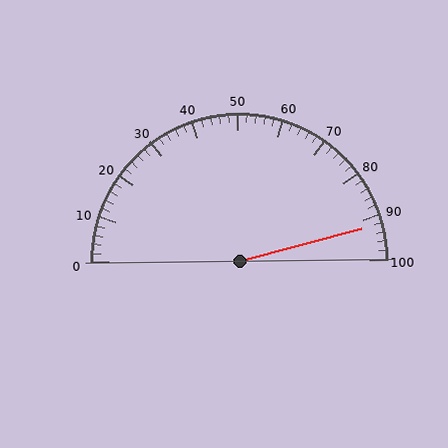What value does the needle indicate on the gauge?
The needle indicates approximately 92.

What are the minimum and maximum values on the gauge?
The gauge ranges from 0 to 100.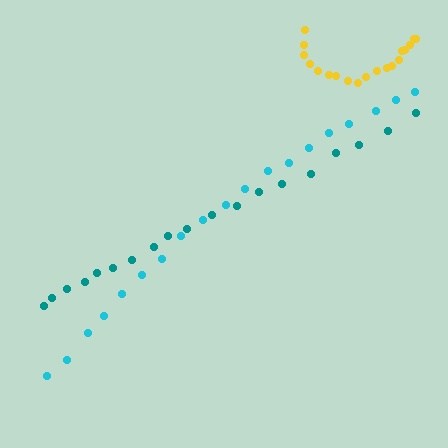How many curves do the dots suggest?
There are 3 distinct paths.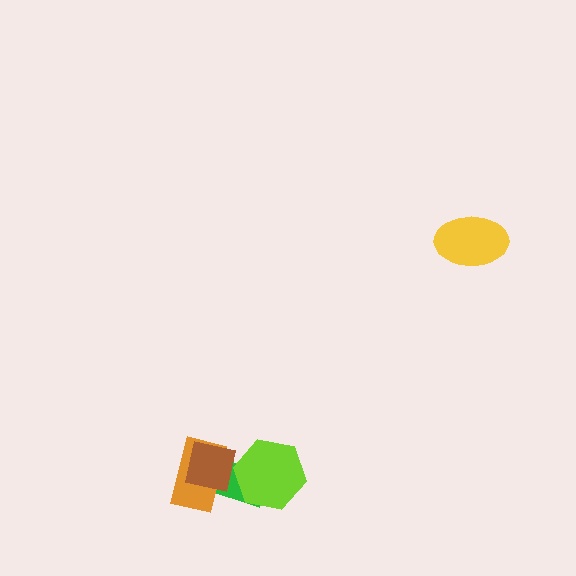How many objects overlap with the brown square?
3 objects overlap with the brown square.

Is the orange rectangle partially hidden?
Yes, it is partially covered by another shape.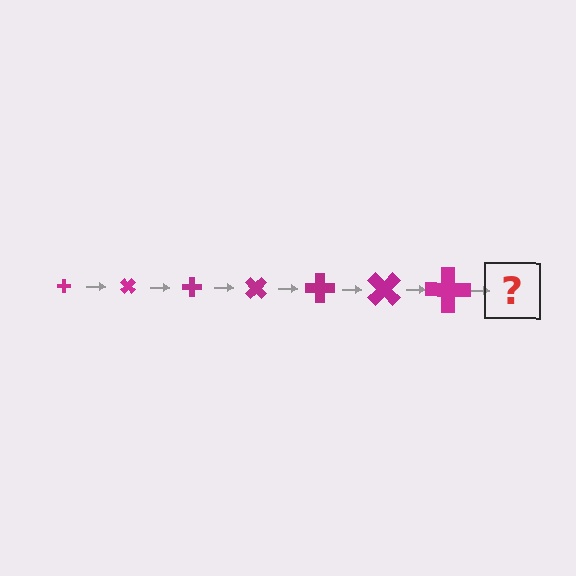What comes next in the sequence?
The next element should be a cross, larger than the previous one and rotated 315 degrees from the start.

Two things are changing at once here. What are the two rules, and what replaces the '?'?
The two rules are that the cross grows larger each step and it rotates 45 degrees each step. The '?' should be a cross, larger than the previous one and rotated 315 degrees from the start.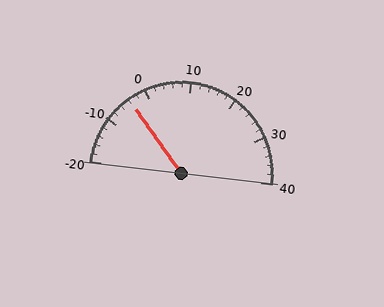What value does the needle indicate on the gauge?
The needle indicates approximately -4.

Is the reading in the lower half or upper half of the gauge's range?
The reading is in the lower half of the range (-20 to 40).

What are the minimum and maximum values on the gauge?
The gauge ranges from -20 to 40.